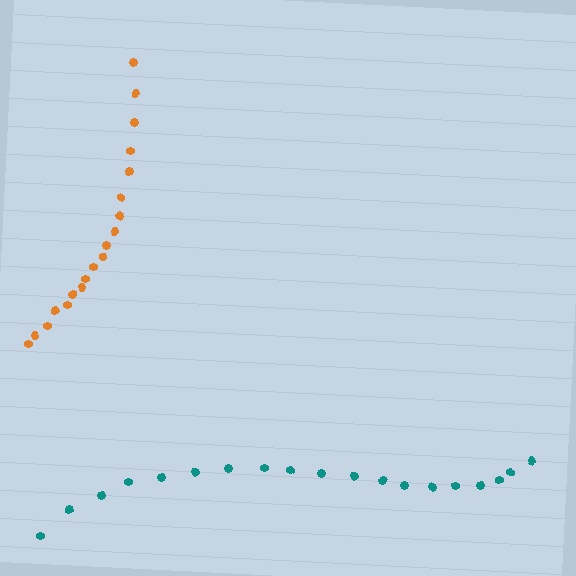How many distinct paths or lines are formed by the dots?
There are 2 distinct paths.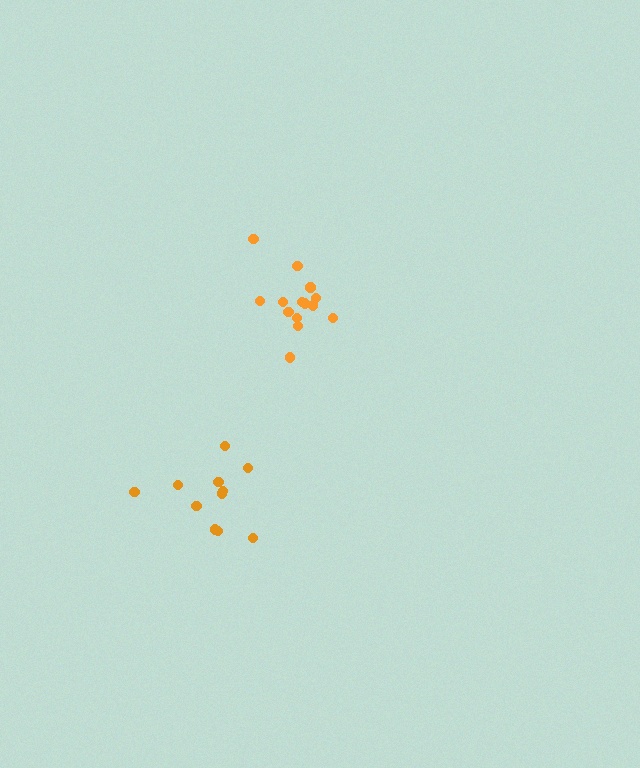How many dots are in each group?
Group 1: 11 dots, Group 2: 14 dots (25 total).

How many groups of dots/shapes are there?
There are 2 groups.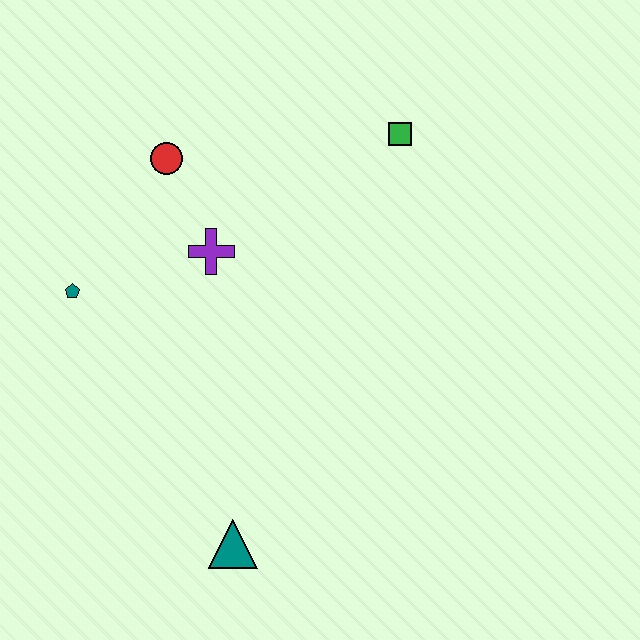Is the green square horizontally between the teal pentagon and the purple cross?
No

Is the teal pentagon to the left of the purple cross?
Yes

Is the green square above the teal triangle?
Yes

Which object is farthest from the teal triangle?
The green square is farthest from the teal triangle.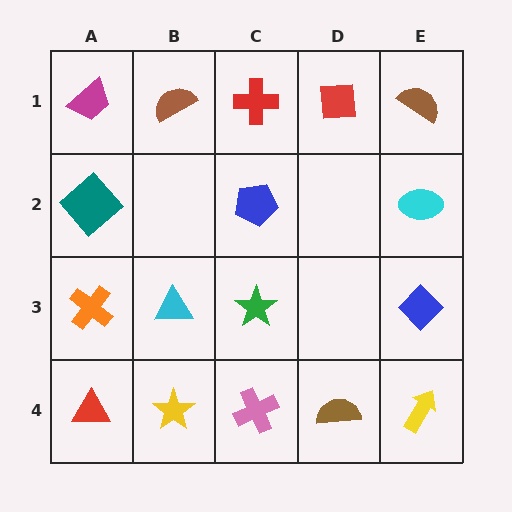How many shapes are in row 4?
5 shapes.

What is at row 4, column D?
A brown semicircle.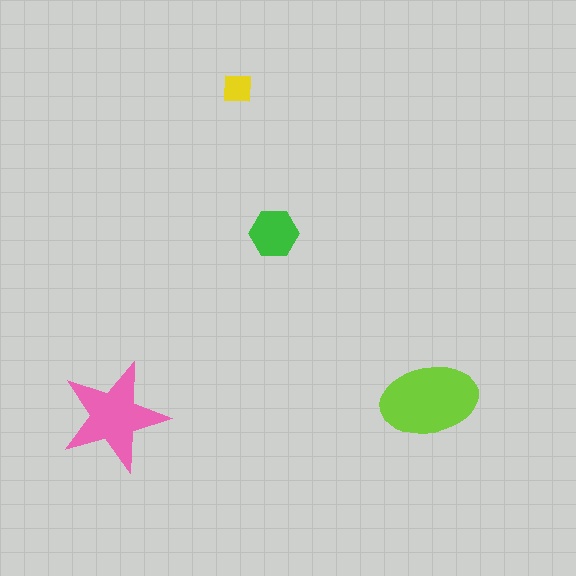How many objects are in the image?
There are 4 objects in the image.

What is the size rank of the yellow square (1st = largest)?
4th.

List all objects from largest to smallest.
The lime ellipse, the pink star, the green hexagon, the yellow square.